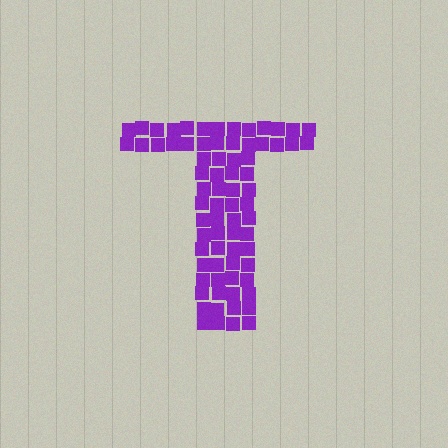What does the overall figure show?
The overall figure shows the letter T.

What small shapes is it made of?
It is made of small squares.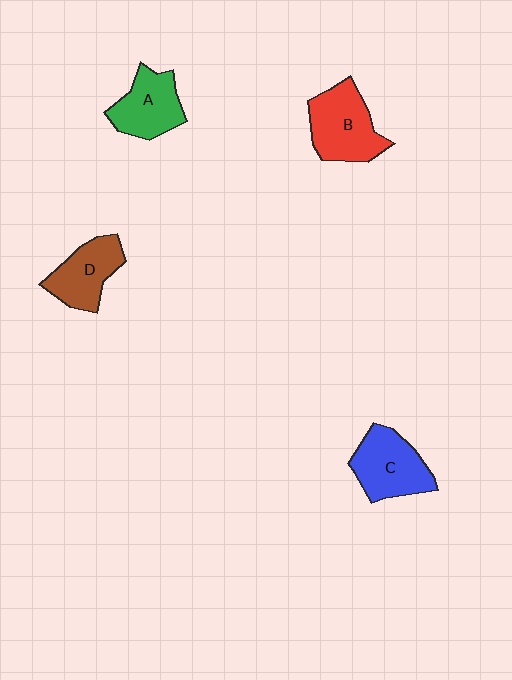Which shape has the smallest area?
Shape D (brown).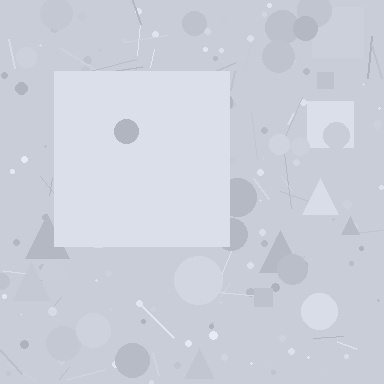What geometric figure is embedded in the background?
A square is embedded in the background.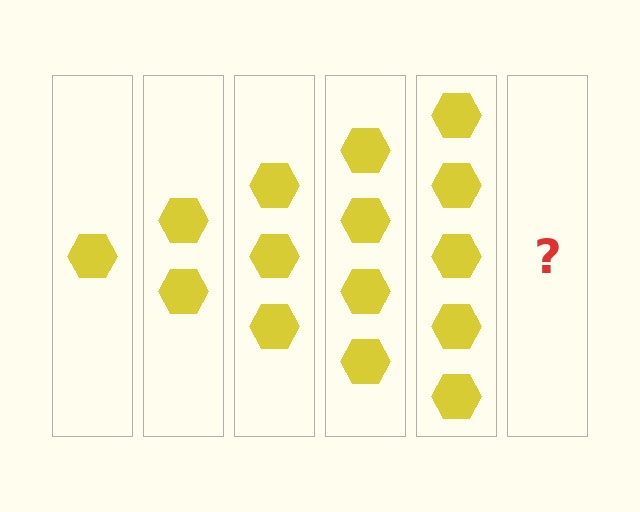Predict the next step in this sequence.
The next step is 6 hexagons.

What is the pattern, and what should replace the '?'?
The pattern is that each step adds one more hexagon. The '?' should be 6 hexagons.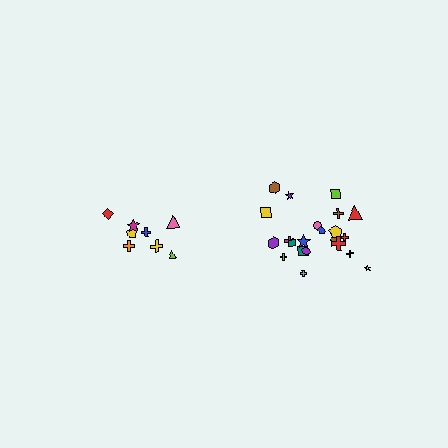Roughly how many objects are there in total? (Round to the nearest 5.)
Roughly 30 objects in total.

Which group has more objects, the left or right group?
The right group.